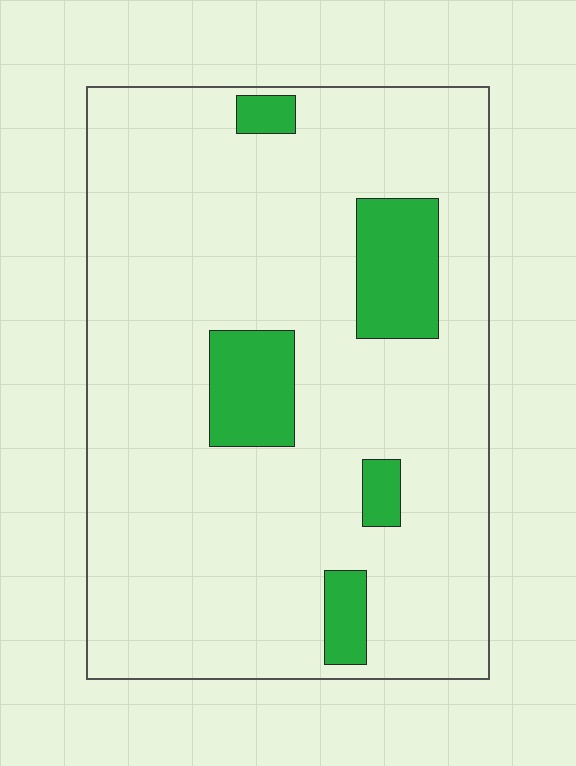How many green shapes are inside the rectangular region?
5.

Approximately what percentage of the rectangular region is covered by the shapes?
Approximately 15%.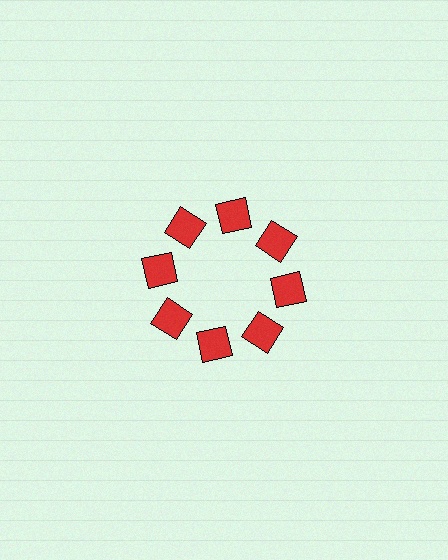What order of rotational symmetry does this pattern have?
This pattern has 8-fold rotational symmetry.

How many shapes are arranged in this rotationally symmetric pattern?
There are 8 shapes, arranged in 8 groups of 1.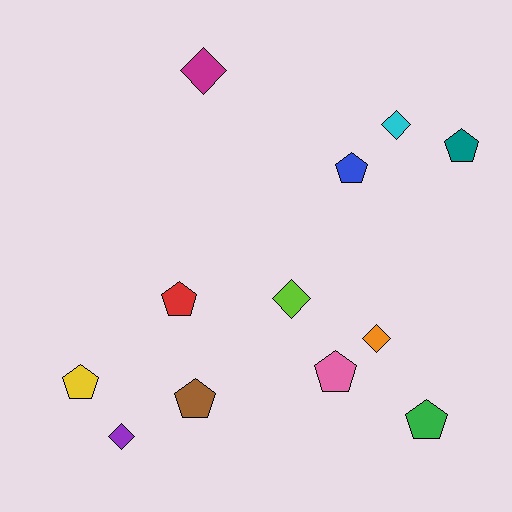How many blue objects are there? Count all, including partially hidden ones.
There is 1 blue object.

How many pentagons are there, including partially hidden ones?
There are 7 pentagons.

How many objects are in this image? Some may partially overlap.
There are 12 objects.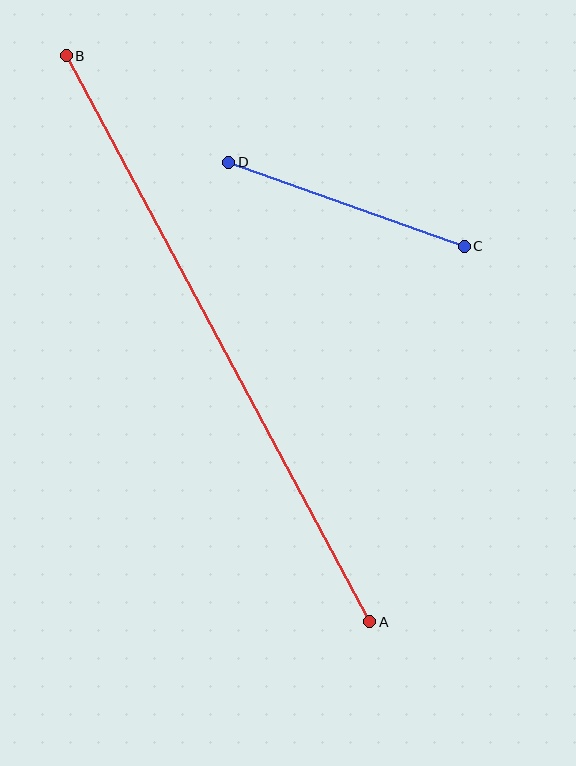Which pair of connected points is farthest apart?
Points A and B are farthest apart.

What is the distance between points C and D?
The distance is approximately 250 pixels.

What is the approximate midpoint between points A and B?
The midpoint is at approximately (218, 339) pixels.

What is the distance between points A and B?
The distance is approximately 642 pixels.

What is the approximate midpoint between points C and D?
The midpoint is at approximately (347, 204) pixels.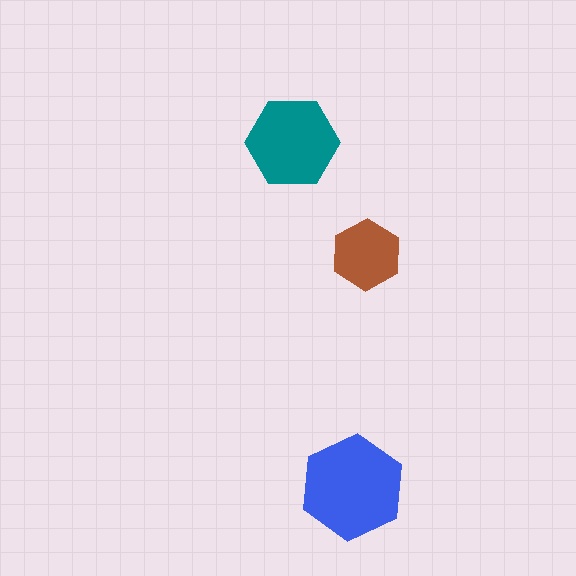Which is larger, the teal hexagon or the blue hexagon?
The blue one.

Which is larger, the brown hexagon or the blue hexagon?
The blue one.